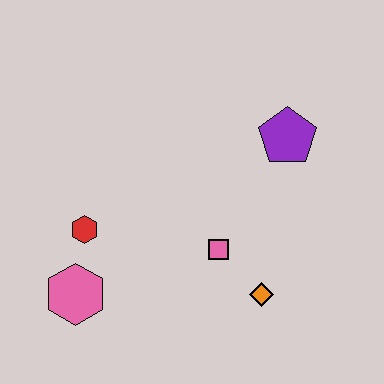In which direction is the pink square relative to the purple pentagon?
The pink square is below the purple pentagon.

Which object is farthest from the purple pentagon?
The pink hexagon is farthest from the purple pentagon.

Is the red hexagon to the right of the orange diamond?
No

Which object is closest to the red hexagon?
The pink hexagon is closest to the red hexagon.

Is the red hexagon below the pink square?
No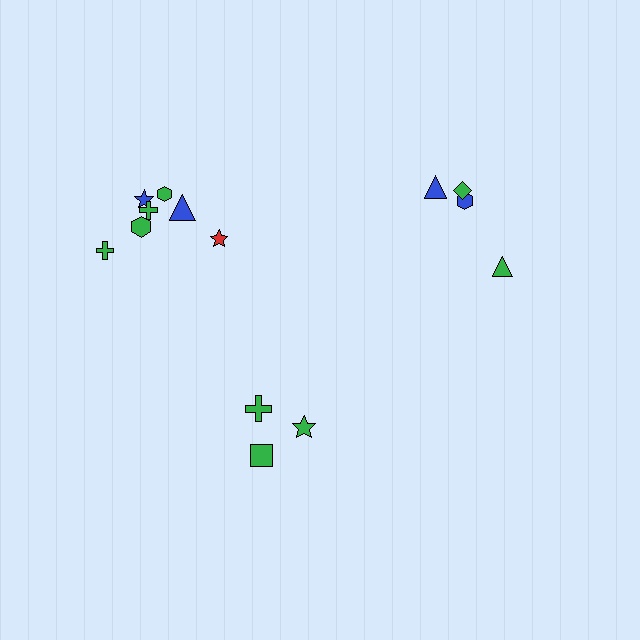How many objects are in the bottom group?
There are 3 objects.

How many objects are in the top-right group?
There are 4 objects.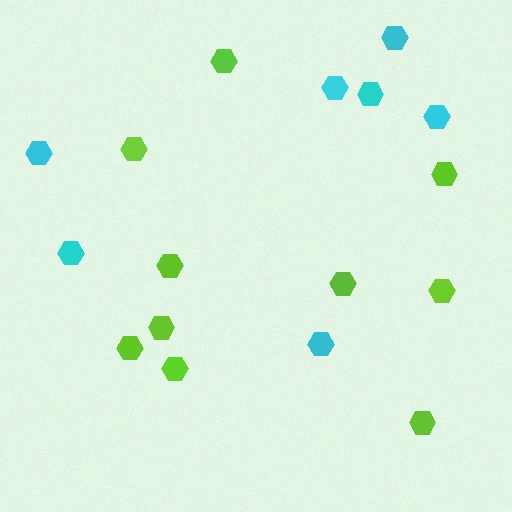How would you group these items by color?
There are 2 groups: one group of lime hexagons (10) and one group of cyan hexagons (7).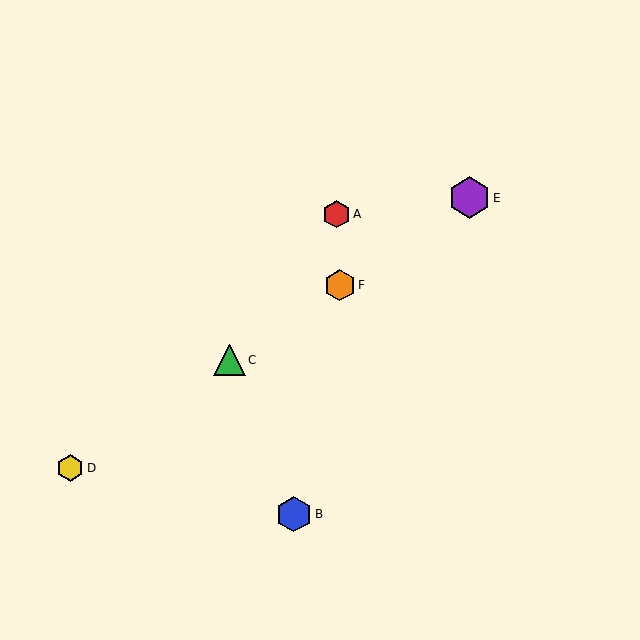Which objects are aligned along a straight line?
Objects C, D, E, F are aligned along a straight line.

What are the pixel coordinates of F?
Object F is at (340, 285).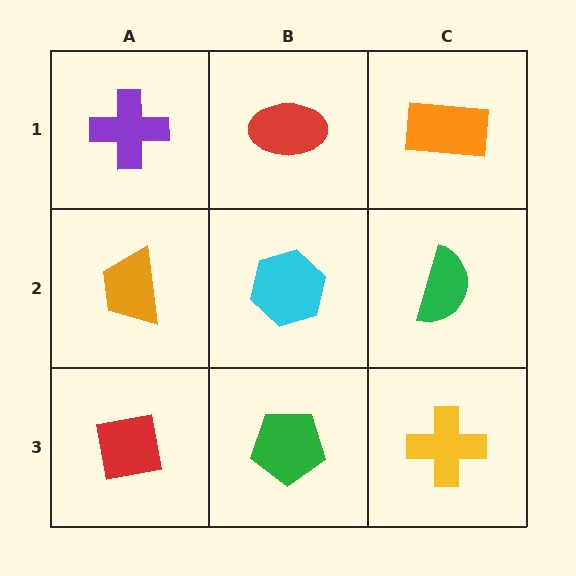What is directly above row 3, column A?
An orange trapezoid.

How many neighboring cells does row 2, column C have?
3.